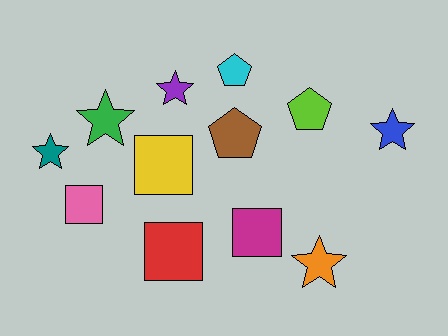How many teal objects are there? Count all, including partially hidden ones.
There is 1 teal object.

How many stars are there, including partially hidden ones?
There are 5 stars.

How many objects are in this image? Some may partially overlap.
There are 12 objects.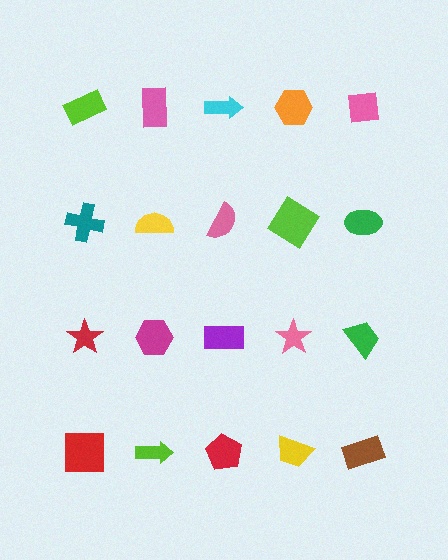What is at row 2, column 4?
A lime diamond.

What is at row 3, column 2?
A magenta hexagon.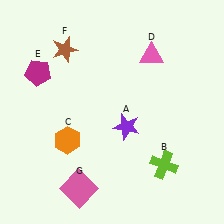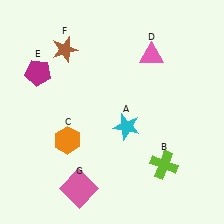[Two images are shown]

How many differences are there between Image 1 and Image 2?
There is 1 difference between the two images.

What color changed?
The star (A) changed from purple in Image 1 to cyan in Image 2.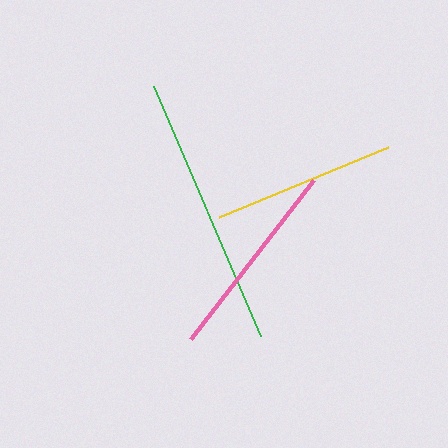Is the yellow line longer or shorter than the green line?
The green line is longer than the yellow line.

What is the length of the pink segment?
The pink segment is approximately 201 pixels long.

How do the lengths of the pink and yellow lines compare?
The pink and yellow lines are approximately the same length.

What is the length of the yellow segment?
The yellow segment is approximately 183 pixels long.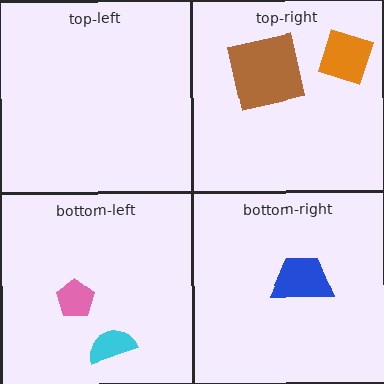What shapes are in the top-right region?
The orange diamond, the brown square.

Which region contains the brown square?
The top-right region.